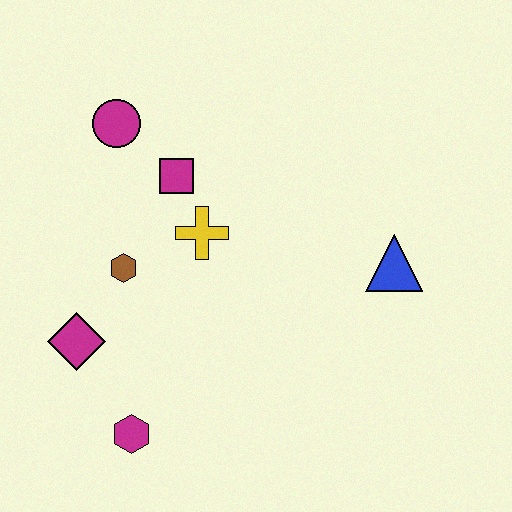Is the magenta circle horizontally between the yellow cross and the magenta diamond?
Yes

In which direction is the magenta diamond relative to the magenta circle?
The magenta diamond is below the magenta circle.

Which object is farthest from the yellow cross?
The magenta hexagon is farthest from the yellow cross.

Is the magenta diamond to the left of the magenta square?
Yes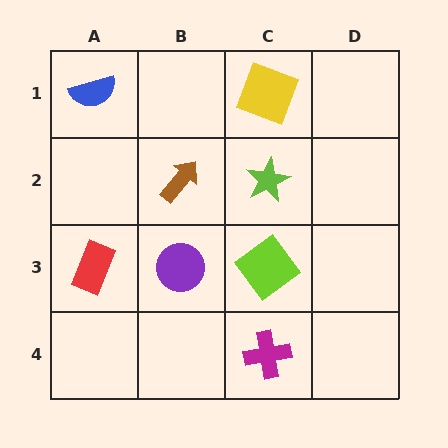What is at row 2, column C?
A lime star.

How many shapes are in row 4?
1 shape.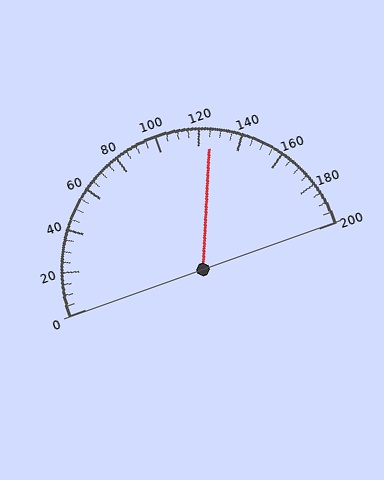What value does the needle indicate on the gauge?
The needle indicates approximately 125.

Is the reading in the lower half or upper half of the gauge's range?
The reading is in the upper half of the range (0 to 200).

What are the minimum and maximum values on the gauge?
The gauge ranges from 0 to 200.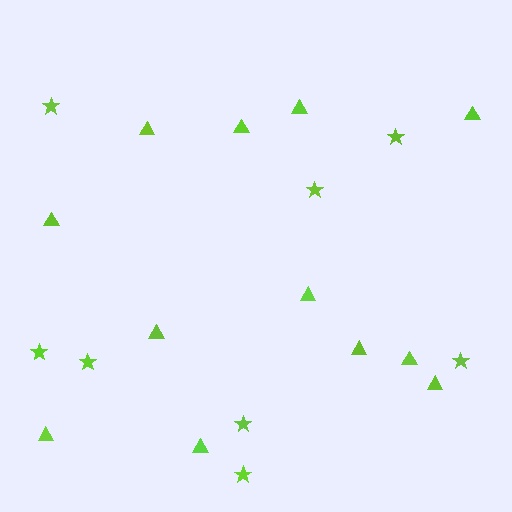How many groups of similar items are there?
There are 2 groups: one group of stars (8) and one group of triangles (12).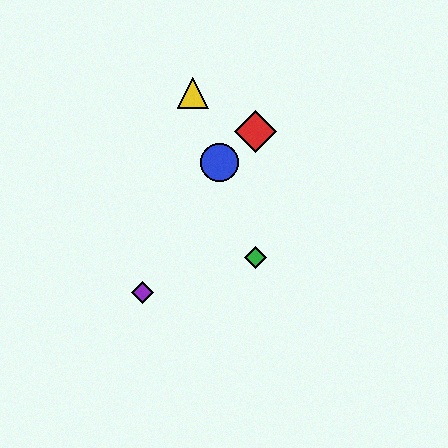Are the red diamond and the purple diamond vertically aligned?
No, the red diamond is at x≈256 and the purple diamond is at x≈142.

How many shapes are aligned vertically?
2 shapes (the red diamond, the green diamond) are aligned vertically.